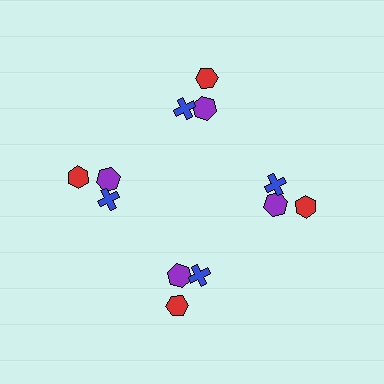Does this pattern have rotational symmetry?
Yes, this pattern has 4-fold rotational symmetry. It looks the same after rotating 90 degrees around the center.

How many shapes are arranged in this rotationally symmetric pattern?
There are 12 shapes, arranged in 4 groups of 3.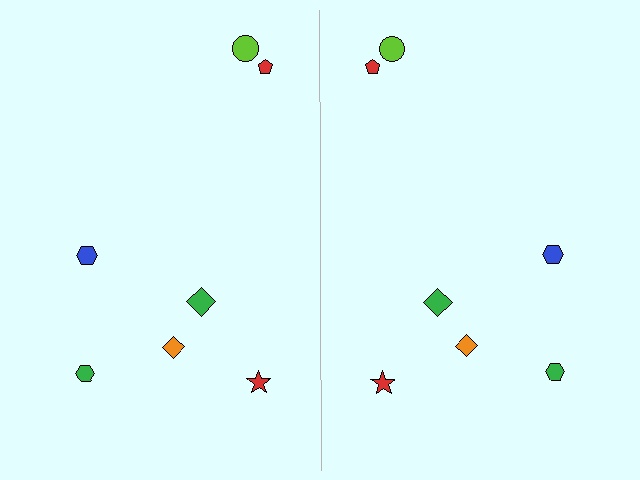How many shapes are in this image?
There are 14 shapes in this image.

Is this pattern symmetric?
Yes, this pattern has bilateral (reflection) symmetry.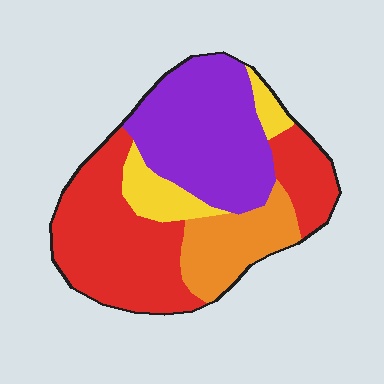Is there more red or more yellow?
Red.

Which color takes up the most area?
Red, at roughly 40%.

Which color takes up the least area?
Yellow, at roughly 10%.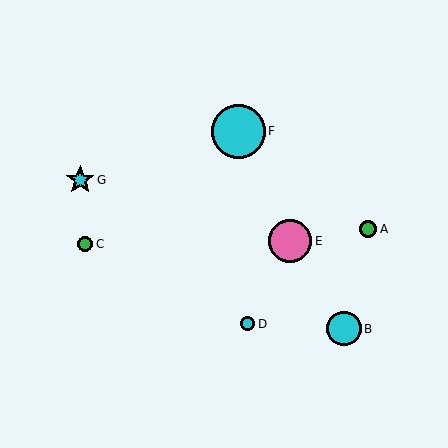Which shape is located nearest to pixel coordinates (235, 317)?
The cyan circle (labeled D) at (247, 324) is nearest to that location.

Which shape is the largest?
The cyan circle (labeled F) is the largest.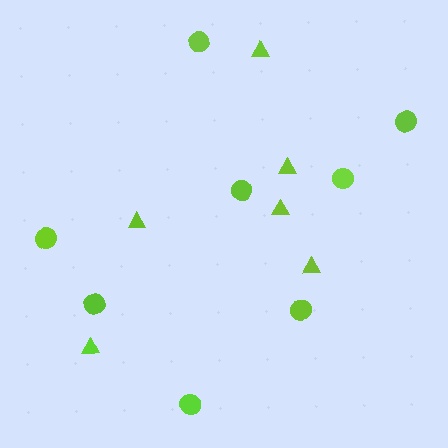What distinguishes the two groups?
There are 2 groups: one group of circles (8) and one group of triangles (6).